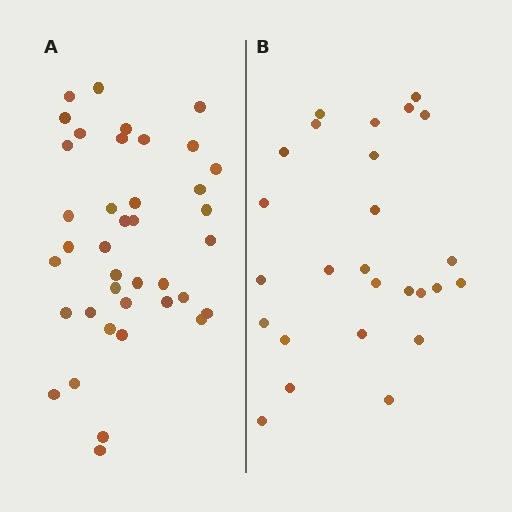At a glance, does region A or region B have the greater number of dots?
Region A (the left region) has more dots.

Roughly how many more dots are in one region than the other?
Region A has approximately 15 more dots than region B.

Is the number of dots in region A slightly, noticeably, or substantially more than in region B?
Region A has substantially more. The ratio is roughly 1.5 to 1.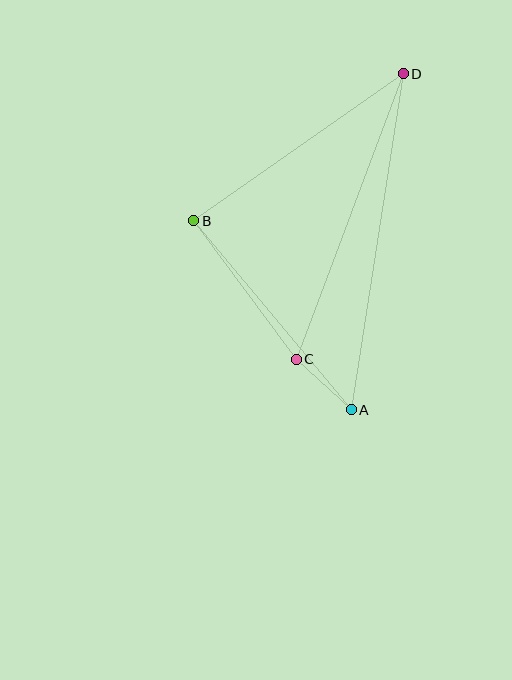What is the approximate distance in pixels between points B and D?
The distance between B and D is approximately 256 pixels.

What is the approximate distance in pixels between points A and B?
The distance between A and B is approximately 246 pixels.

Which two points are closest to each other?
Points A and C are closest to each other.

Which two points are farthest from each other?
Points A and D are farthest from each other.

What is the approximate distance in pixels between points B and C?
The distance between B and C is approximately 172 pixels.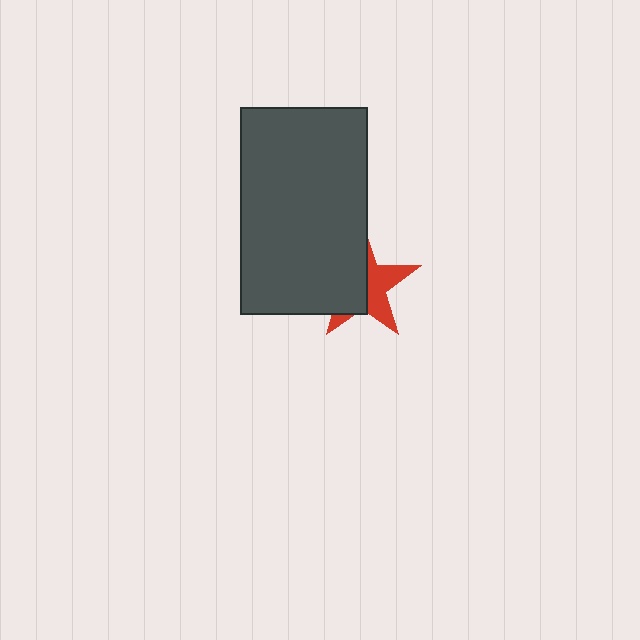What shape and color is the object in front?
The object in front is a dark gray rectangle.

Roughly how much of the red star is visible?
About half of it is visible (roughly 45%).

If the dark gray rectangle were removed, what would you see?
You would see the complete red star.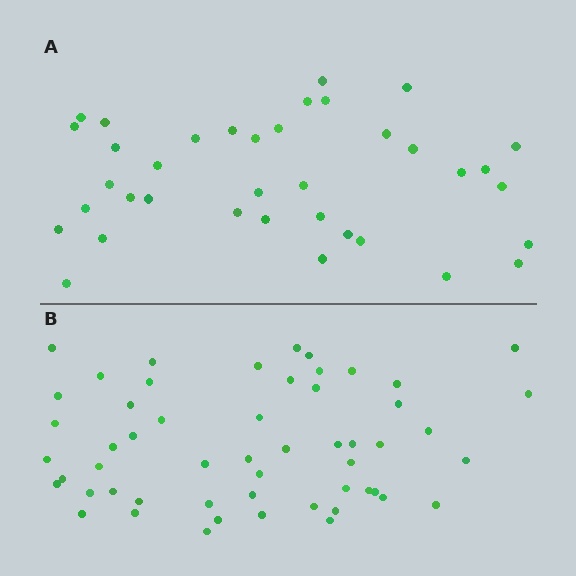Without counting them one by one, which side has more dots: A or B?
Region B (the bottom region) has more dots.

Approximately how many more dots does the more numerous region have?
Region B has approximately 15 more dots than region A.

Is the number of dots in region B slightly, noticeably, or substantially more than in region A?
Region B has substantially more. The ratio is roughly 1.5 to 1.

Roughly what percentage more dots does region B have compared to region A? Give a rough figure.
About 45% more.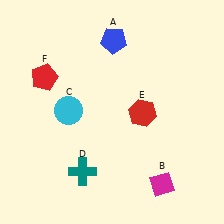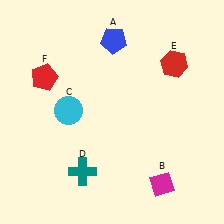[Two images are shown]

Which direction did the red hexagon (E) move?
The red hexagon (E) moved up.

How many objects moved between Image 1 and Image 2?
1 object moved between the two images.